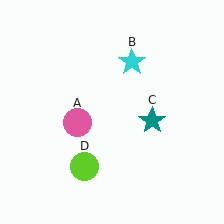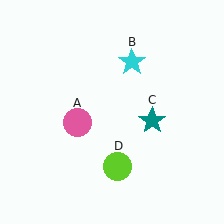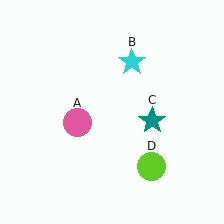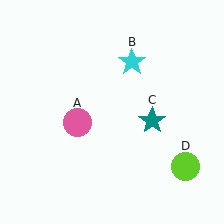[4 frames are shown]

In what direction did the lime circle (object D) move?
The lime circle (object D) moved right.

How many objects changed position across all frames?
1 object changed position: lime circle (object D).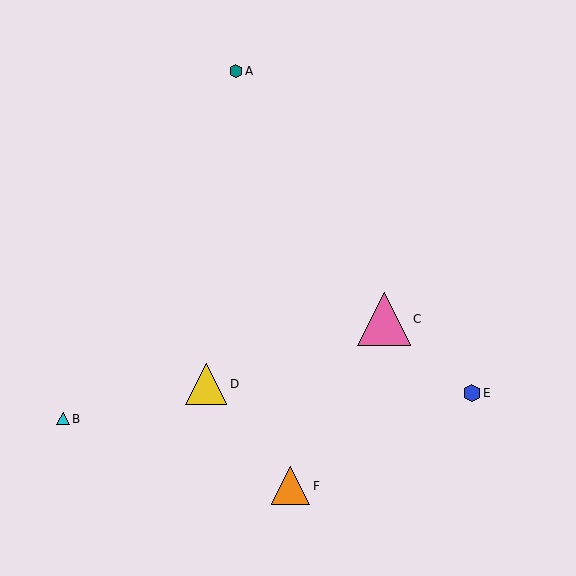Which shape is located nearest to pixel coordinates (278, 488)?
The orange triangle (labeled F) at (291, 486) is nearest to that location.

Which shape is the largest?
The pink triangle (labeled C) is the largest.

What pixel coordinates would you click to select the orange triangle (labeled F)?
Click at (291, 486) to select the orange triangle F.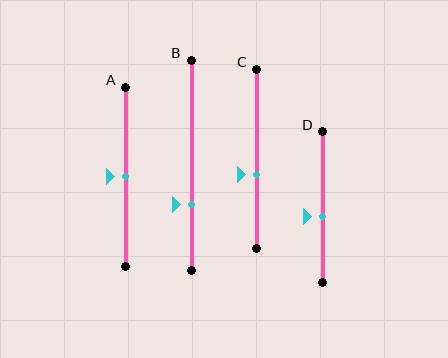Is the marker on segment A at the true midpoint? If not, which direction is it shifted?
Yes, the marker on segment A is at the true midpoint.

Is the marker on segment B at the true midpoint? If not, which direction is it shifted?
No, the marker on segment B is shifted downward by about 19% of the segment length.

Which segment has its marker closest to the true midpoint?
Segment A has its marker closest to the true midpoint.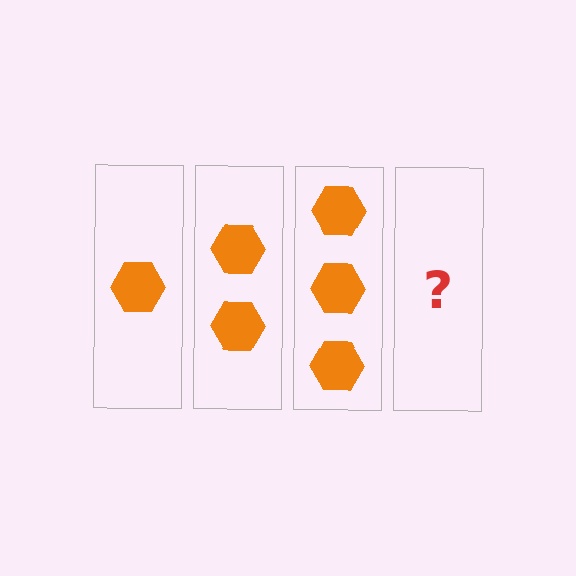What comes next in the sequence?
The next element should be 4 hexagons.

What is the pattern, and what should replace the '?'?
The pattern is that each step adds one more hexagon. The '?' should be 4 hexagons.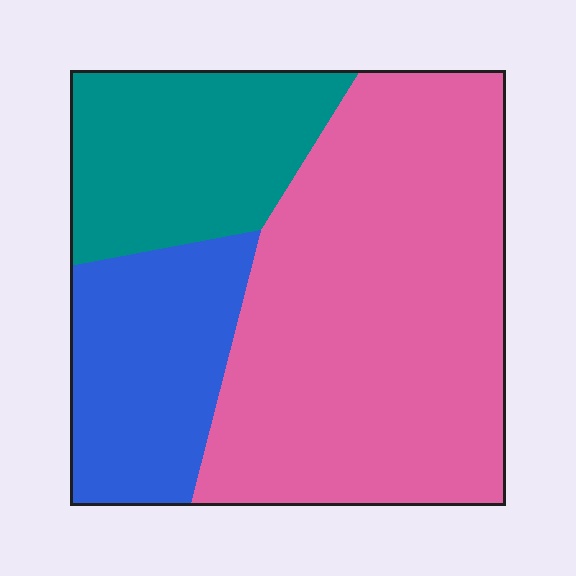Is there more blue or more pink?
Pink.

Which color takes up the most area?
Pink, at roughly 55%.